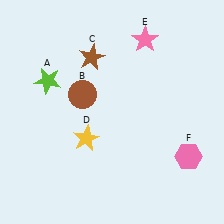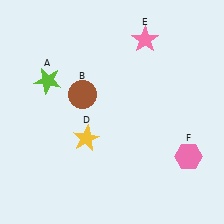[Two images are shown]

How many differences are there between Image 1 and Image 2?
There is 1 difference between the two images.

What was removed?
The brown star (C) was removed in Image 2.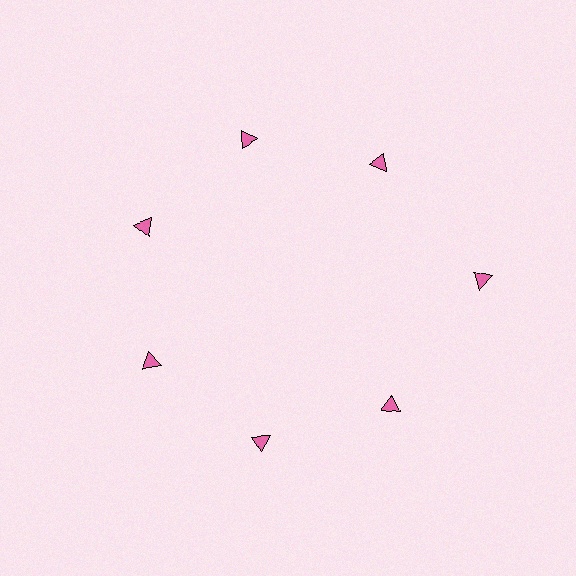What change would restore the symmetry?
The symmetry would be restored by moving it inward, back onto the ring so that all 7 triangles sit at equal angles and equal distance from the center.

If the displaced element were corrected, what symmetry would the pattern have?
It would have 7-fold rotational symmetry — the pattern would map onto itself every 51 degrees.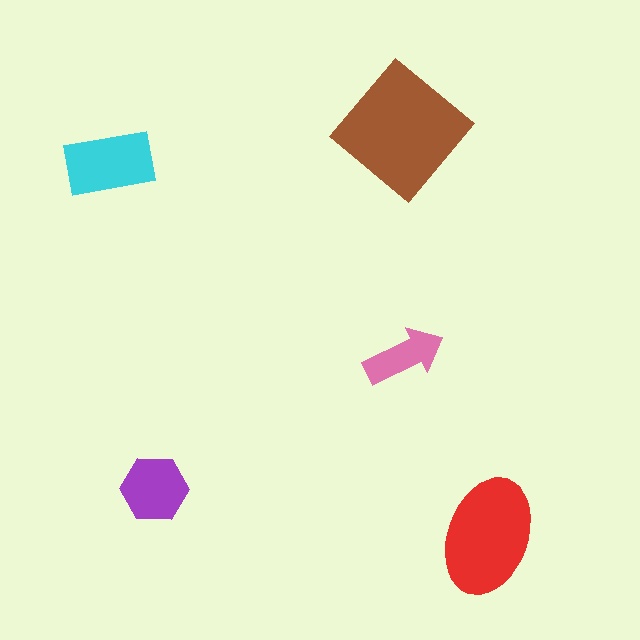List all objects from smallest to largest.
The pink arrow, the purple hexagon, the cyan rectangle, the red ellipse, the brown diamond.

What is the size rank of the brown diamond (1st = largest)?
1st.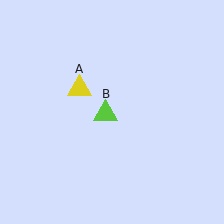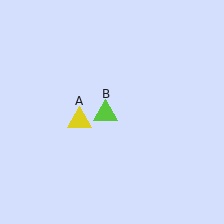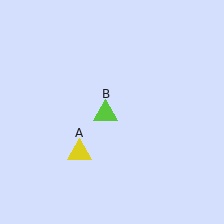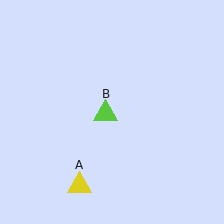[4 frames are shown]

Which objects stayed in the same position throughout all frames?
Lime triangle (object B) remained stationary.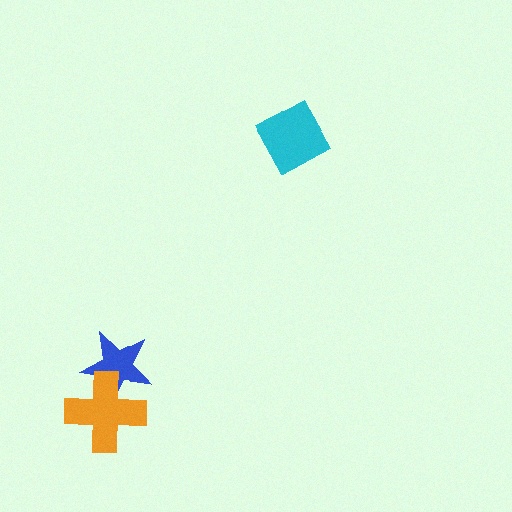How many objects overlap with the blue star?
1 object overlaps with the blue star.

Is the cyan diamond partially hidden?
No, no other shape covers it.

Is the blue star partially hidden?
Yes, it is partially covered by another shape.